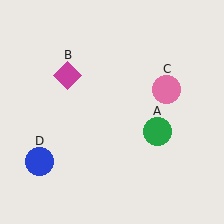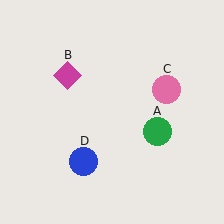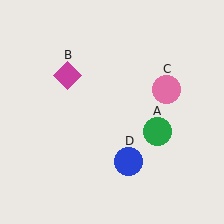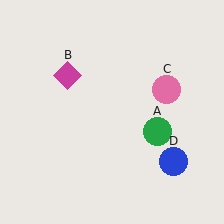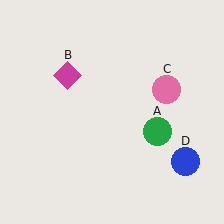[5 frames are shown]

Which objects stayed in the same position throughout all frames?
Green circle (object A) and magenta diamond (object B) and pink circle (object C) remained stationary.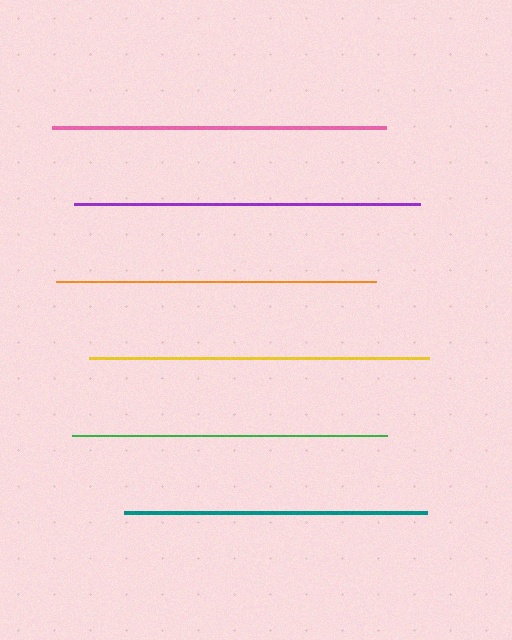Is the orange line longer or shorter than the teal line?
The orange line is longer than the teal line.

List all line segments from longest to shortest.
From longest to shortest: purple, yellow, pink, orange, green, teal.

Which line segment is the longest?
The purple line is the longest at approximately 346 pixels.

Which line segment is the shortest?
The teal line is the shortest at approximately 304 pixels.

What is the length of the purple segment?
The purple segment is approximately 346 pixels long.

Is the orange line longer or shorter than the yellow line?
The yellow line is longer than the orange line.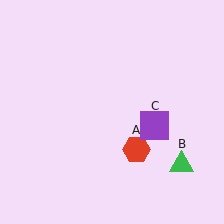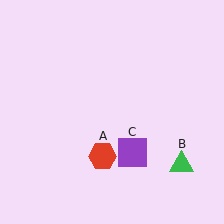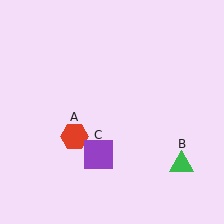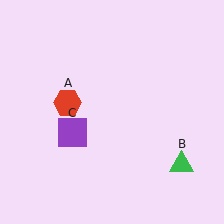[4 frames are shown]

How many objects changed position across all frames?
2 objects changed position: red hexagon (object A), purple square (object C).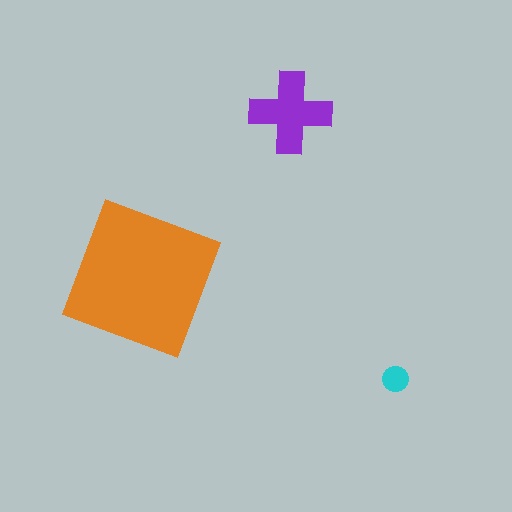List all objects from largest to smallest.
The orange square, the purple cross, the cyan circle.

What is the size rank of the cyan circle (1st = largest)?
3rd.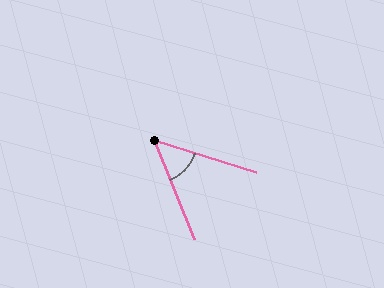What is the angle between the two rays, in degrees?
Approximately 50 degrees.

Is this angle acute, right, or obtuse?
It is acute.